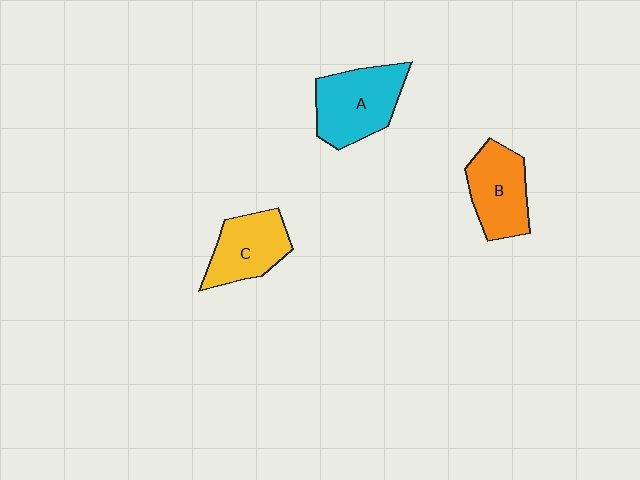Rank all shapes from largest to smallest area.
From largest to smallest: A (cyan), B (orange), C (yellow).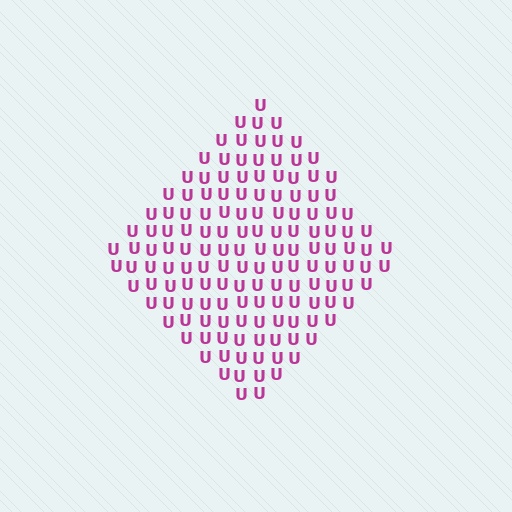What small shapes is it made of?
It is made of small letter U's.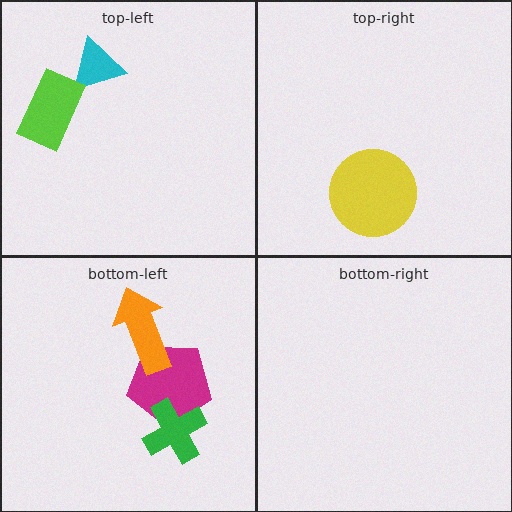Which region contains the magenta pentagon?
The bottom-left region.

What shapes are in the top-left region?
The cyan triangle, the lime rectangle.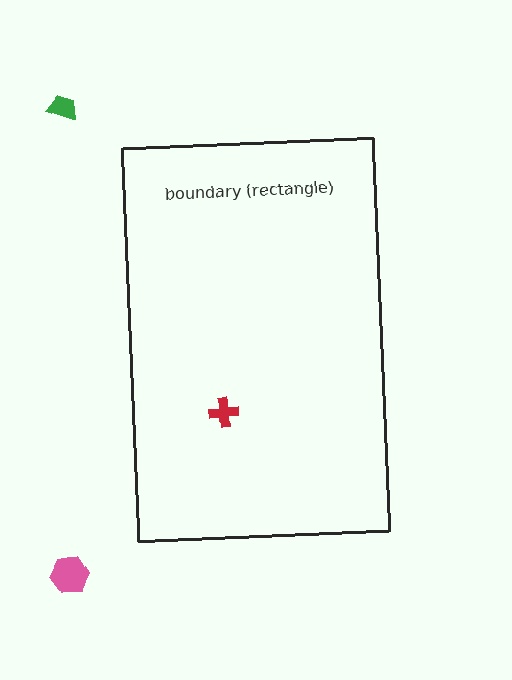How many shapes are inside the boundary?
1 inside, 2 outside.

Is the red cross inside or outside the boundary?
Inside.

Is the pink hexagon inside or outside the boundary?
Outside.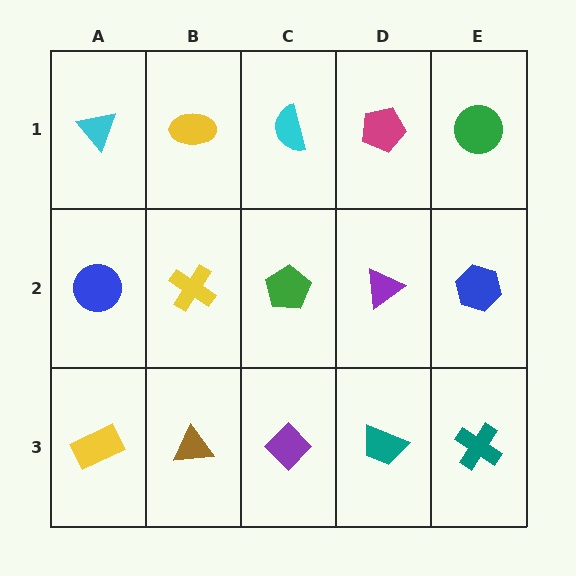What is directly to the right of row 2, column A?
A yellow cross.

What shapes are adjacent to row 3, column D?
A purple triangle (row 2, column D), a purple diamond (row 3, column C), a teal cross (row 3, column E).